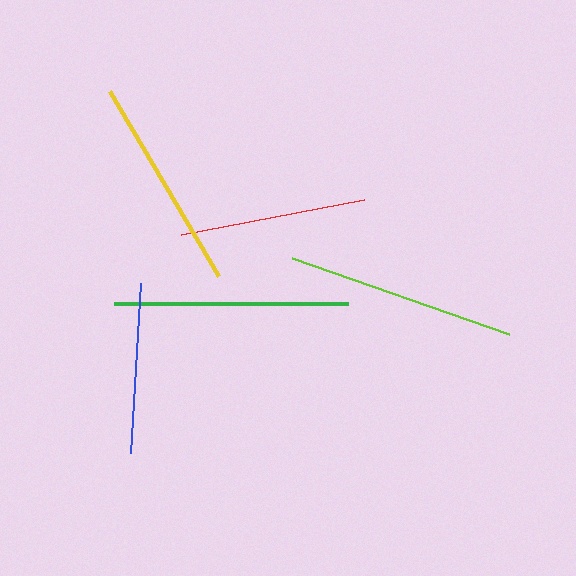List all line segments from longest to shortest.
From longest to shortest: green, lime, yellow, red, blue.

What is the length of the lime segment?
The lime segment is approximately 230 pixels long.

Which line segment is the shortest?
The blue line is the shortest at approximately 170 pixels.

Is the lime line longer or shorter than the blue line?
The lime line is longer than the blue line.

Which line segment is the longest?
The green line is the longest at approximately 234 pixels.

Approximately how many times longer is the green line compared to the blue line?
The green line is approximately 1.4 times the length of the blue line.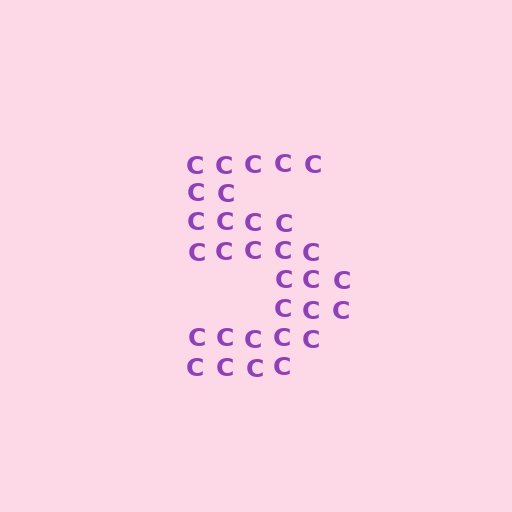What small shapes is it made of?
It is made of small letter C's.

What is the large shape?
The large shape is the digit 5.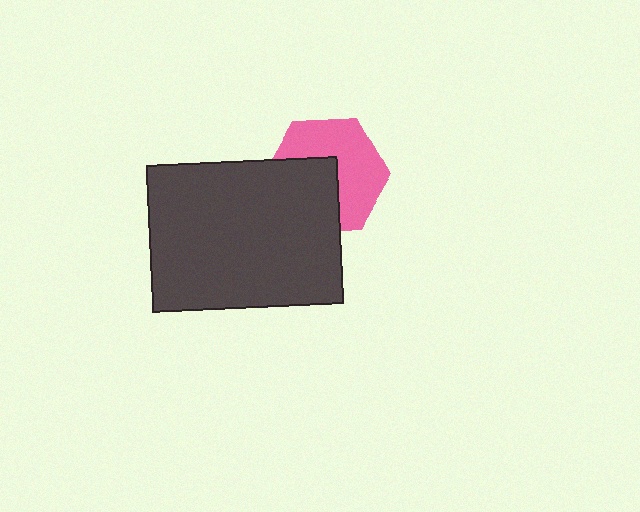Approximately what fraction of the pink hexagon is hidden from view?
Roughly 43% of the pink hexagon is hidden behind the dark gray rectangle.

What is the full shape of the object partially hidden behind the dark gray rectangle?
The partially hidden object is a pink hexagon.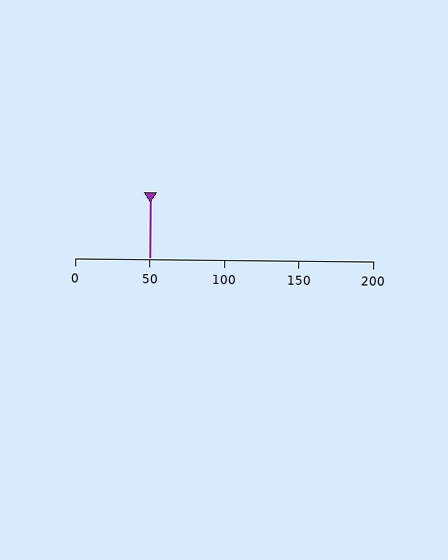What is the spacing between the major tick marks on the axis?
The major ticks are spaced 50 apart.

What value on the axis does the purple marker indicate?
The marker indicates approximately 50.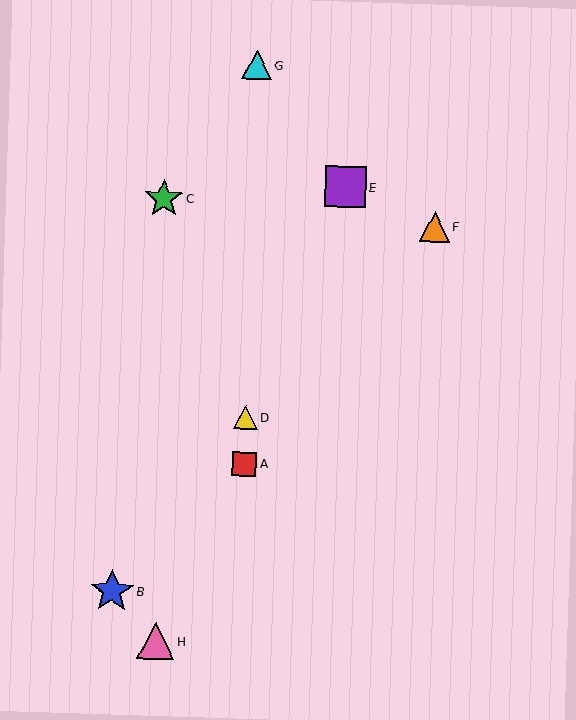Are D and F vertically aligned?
No, D is at x≈246 and F is at x≈435.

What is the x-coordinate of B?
Object B is at x≈112.